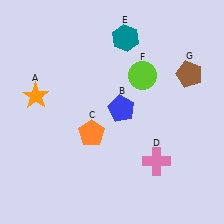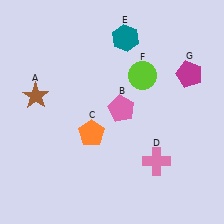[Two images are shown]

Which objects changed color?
A changed from orange to brown. B changed from blue to pink. G changed from brown to magenta.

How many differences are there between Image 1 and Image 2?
There are 3 differences between the two images.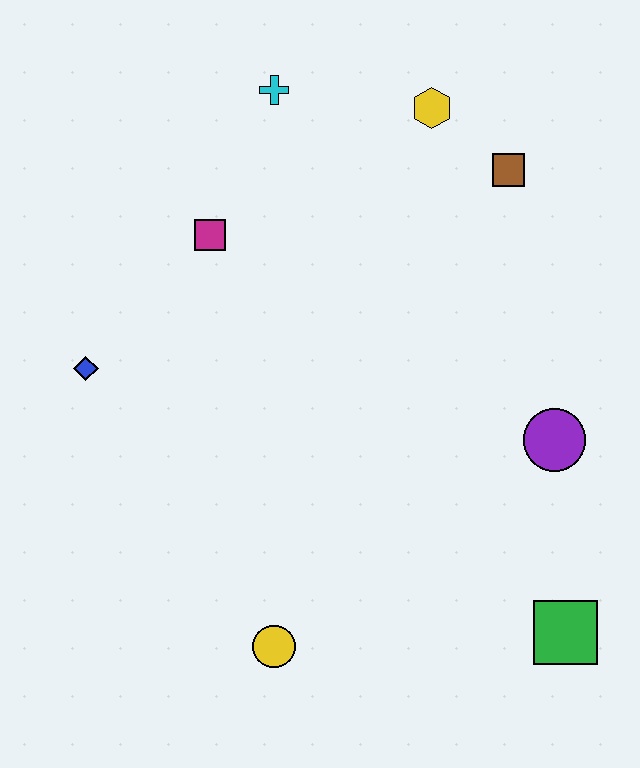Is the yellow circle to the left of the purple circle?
Yes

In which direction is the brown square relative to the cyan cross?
The brown square is to the right of the cyan cross.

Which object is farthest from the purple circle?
The blue diamond is farthest from the purple circle.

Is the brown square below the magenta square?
No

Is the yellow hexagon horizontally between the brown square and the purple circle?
No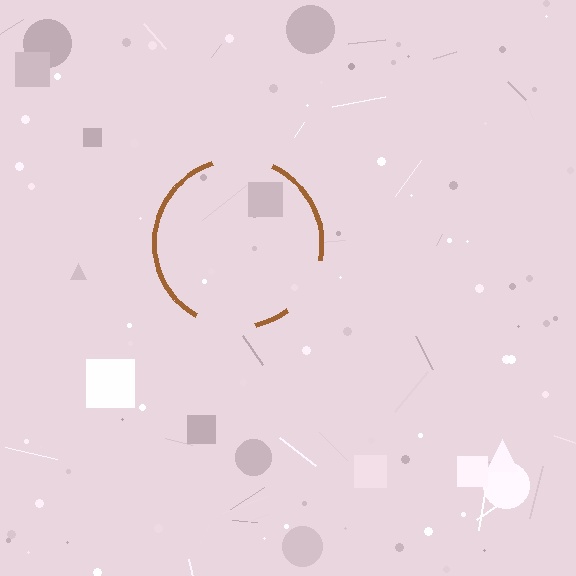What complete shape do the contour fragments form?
The contour fragments form a circle.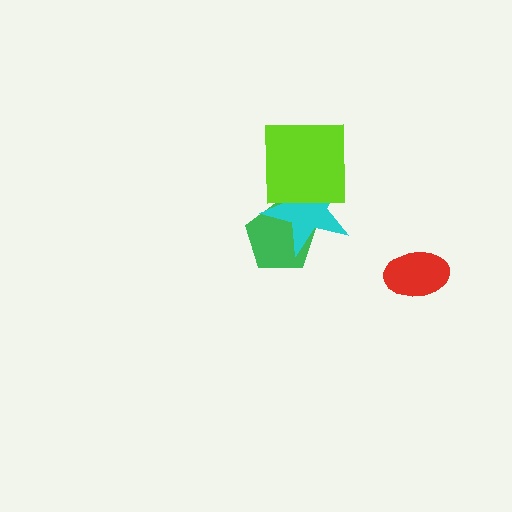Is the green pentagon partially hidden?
Yes, it is partially covered by another shape.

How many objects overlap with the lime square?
1 object overlaps with the lime square.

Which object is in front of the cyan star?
The lime square is in front of the cyan star.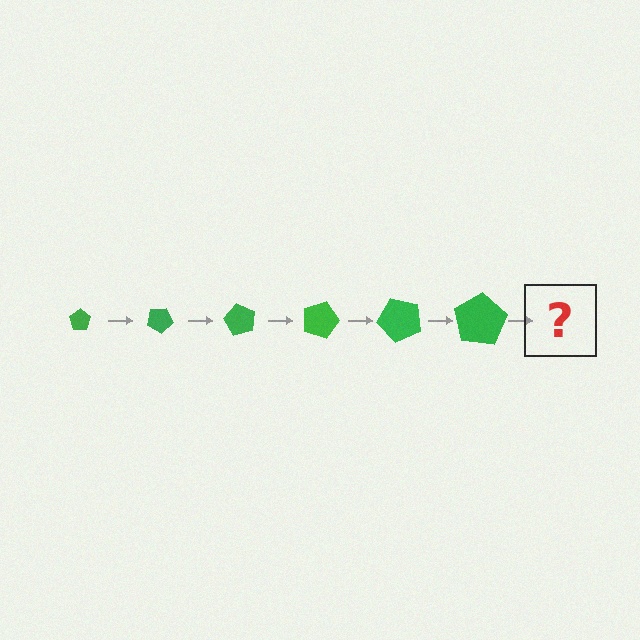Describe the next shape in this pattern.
It should be a pentagon, larger than the previous one and rotated 180 degrees from the start.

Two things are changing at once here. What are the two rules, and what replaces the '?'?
The two rules are that the pentagon grows larger each step and it rotates 30 degrees each step. The '?' should be a pentagon, larger than the previous one and rotated 180 degrees from the start.